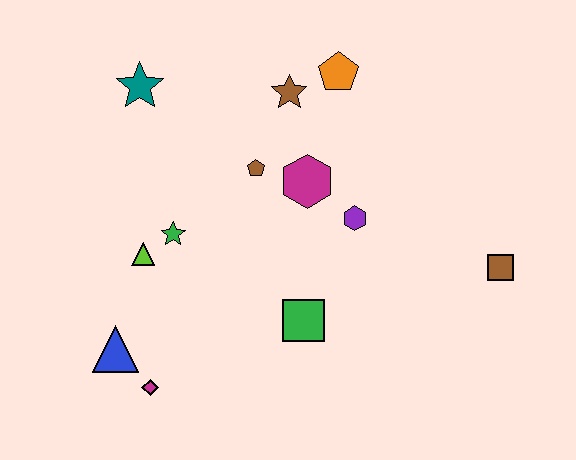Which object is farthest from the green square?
The teal star is farthest from the green square.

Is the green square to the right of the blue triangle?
Yes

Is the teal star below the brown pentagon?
No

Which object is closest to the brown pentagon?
The magenta hexagon is closest to the brown pentagon.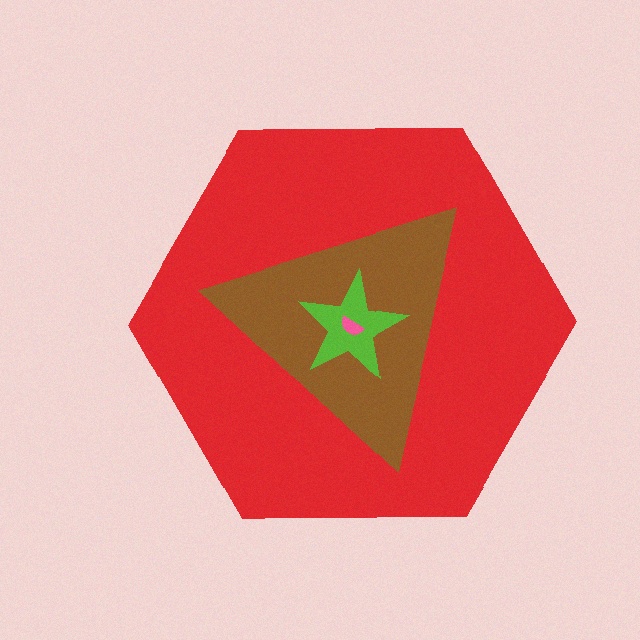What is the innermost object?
The pink semicircle.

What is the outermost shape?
The red hexagon.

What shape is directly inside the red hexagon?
The brown triangle.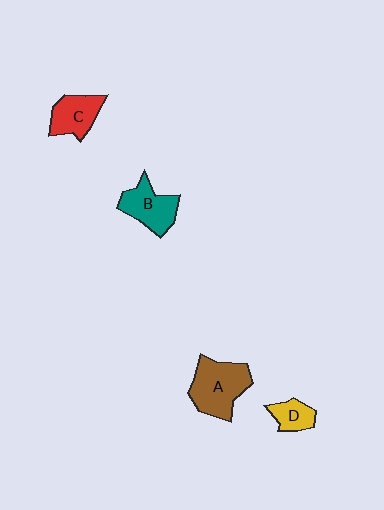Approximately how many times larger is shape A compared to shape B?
Approximately 1.3 times.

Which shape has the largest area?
Shape A (brown).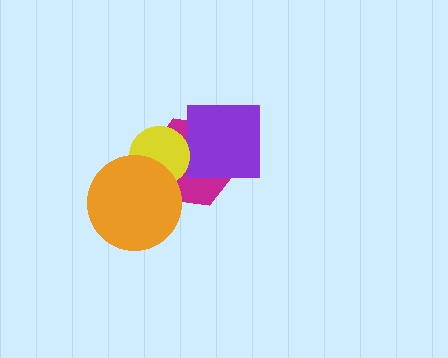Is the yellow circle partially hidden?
Yes, it is partially covered by another shape.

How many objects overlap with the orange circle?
2 objects overlap with the orange circle.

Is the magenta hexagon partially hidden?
Yes, it is partially covered by another shape.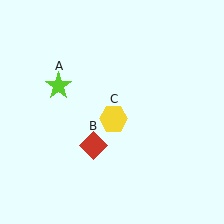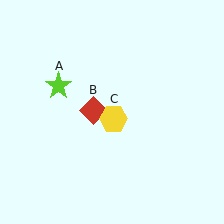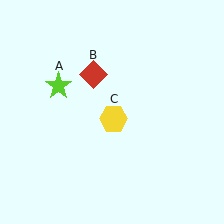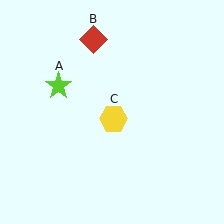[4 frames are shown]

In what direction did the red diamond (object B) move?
The red diamond (object B) moved up.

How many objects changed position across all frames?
1 object changed position: red diamond (object B).